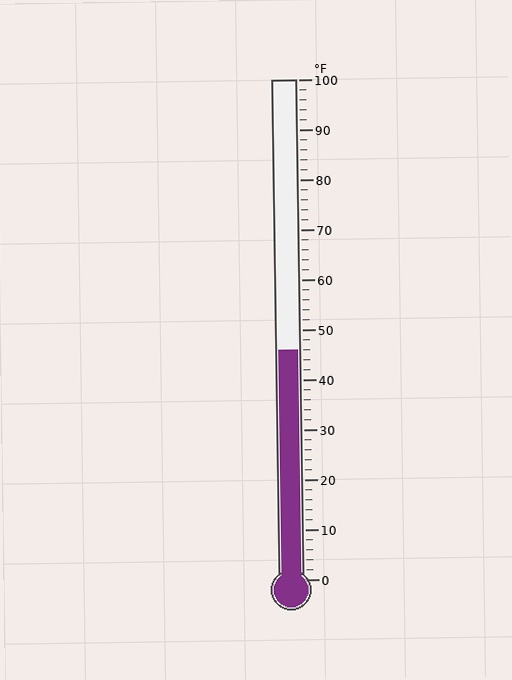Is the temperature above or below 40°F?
The temperature is above 40°F.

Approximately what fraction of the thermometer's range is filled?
The thermometer is filled to approximately 45% of its range.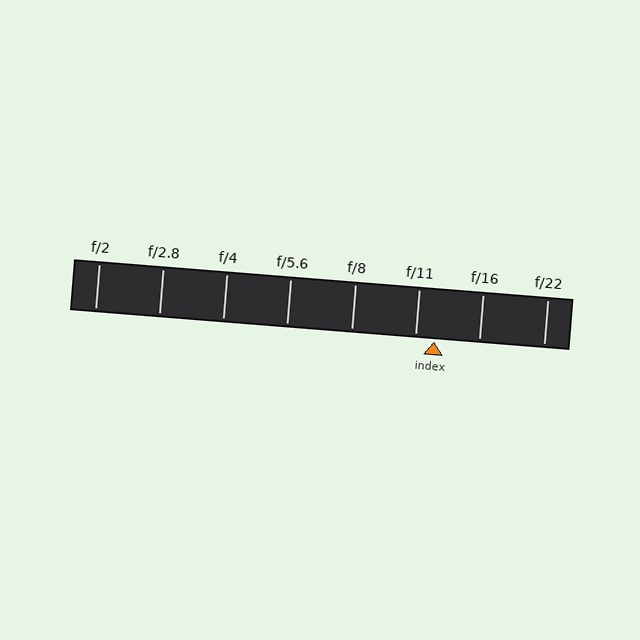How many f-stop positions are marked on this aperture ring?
There are 8 f-stop positions marked.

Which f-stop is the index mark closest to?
The index mark is closest to f/11.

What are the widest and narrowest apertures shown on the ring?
The widest aperture shown is f/2 and the narrowest is f/22.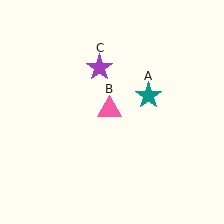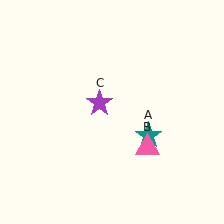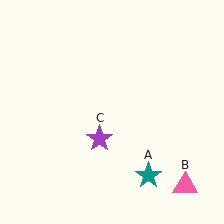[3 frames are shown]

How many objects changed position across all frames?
3 objects changed position: teal star (object A), pink triangle (object B), purple star (object C).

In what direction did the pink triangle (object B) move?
The pink triangle (object B) moved down and to the right.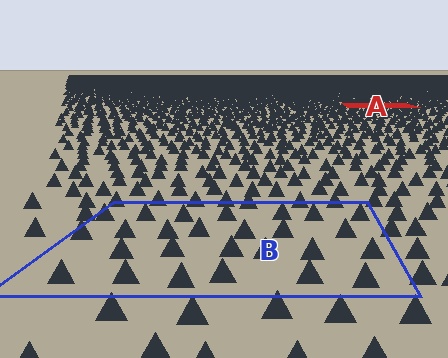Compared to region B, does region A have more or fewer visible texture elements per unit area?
Region A has more texture elements per unit area — they are packed more densely because it is farther away.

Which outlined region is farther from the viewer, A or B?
Region A is farther from the viewer — the texture elements inside it appear smaller and more densely packed.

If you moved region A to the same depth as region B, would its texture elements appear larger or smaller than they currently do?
They would appear larger. At a closer depth, the same texture elements are projected at a bigger on-screen size.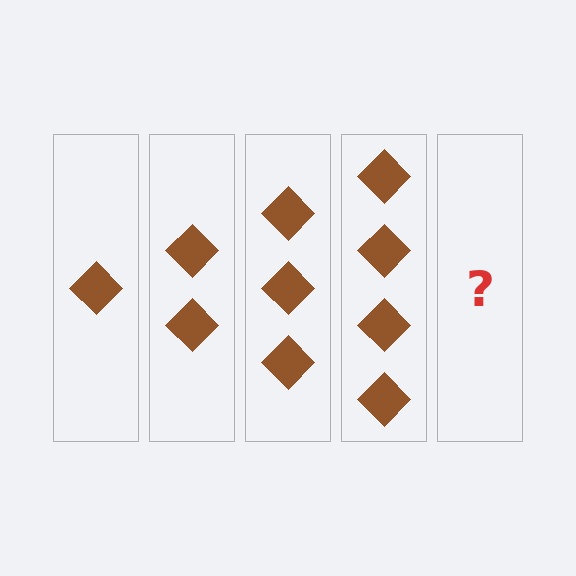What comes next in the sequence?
The next element should be 5 diamonds.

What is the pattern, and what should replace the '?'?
The pattern is that each step adds one more diamond. The '?' should be 5 diamonds.